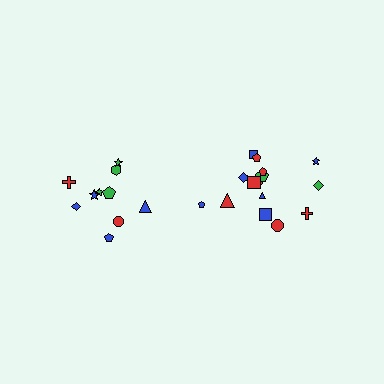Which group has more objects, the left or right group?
The right group.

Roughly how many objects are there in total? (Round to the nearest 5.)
Roughly 25 objects in total.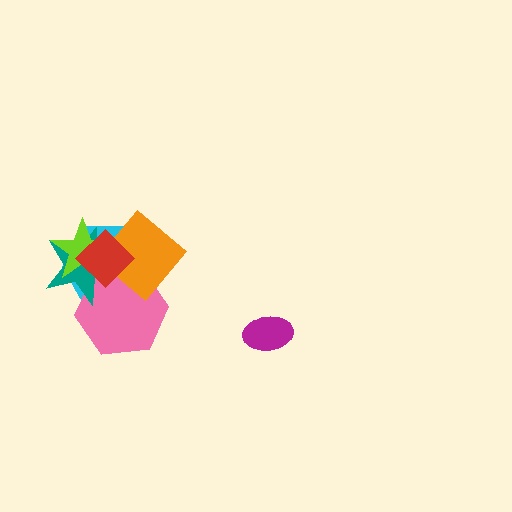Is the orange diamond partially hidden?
Yes, it is partially covered by another shape.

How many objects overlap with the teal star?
5 objects overlap with the teal star.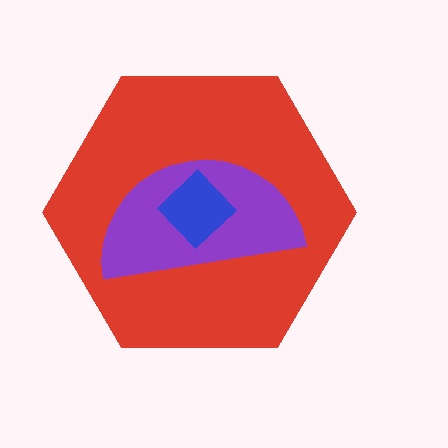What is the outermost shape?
The red hexagon.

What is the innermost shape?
The blue diamond.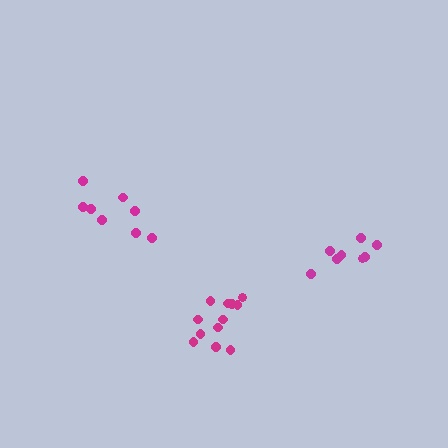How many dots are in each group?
Group 1: 8 dots, Group 2: 8 dots, Group 3: 12 dots (28 total).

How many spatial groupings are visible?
There are 3 spatial groupings.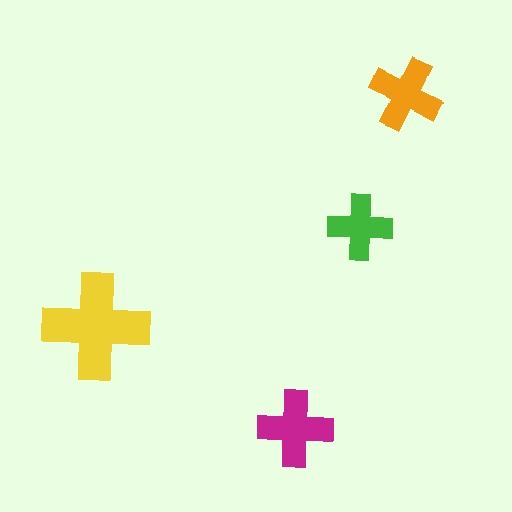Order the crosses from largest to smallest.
the yellow one, the magenta one, the orange one, the green one.